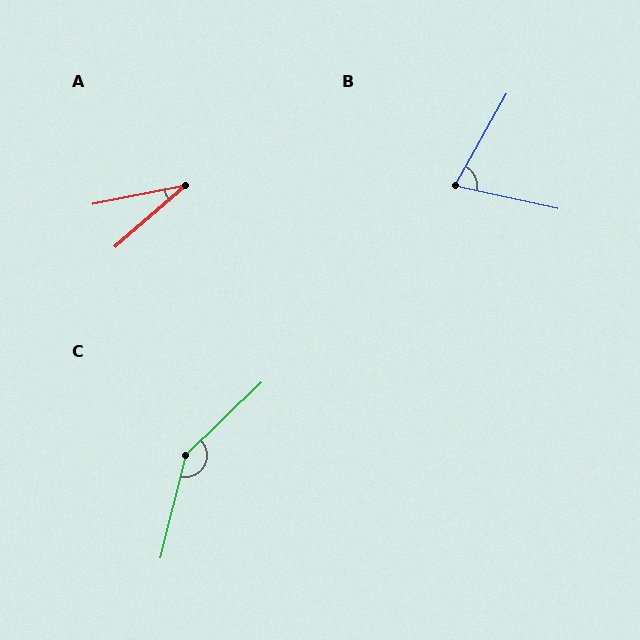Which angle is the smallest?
A, at approximately 30 degrees.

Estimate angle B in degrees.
Approximately 73 degrees.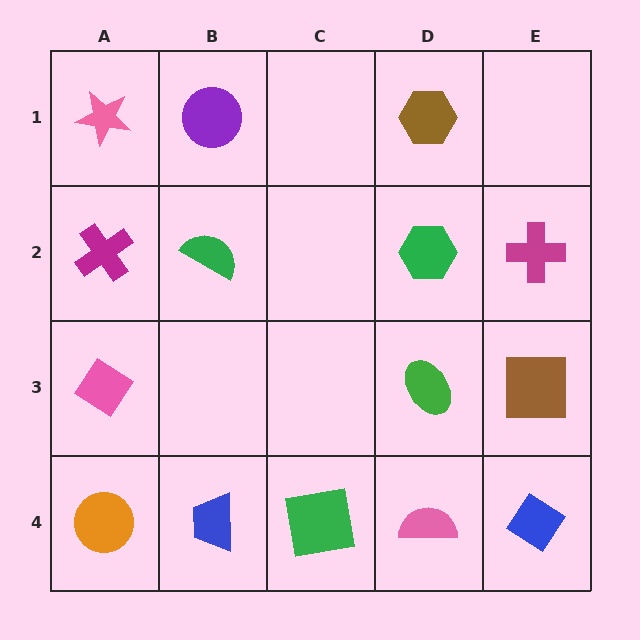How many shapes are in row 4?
5 shapes.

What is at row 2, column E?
A magenta cross.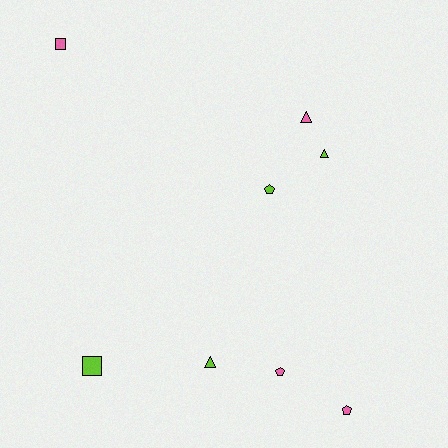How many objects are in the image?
There are 8 objects.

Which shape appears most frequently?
Pentagon, with 3 objects.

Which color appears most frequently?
Lime, with 4 objects.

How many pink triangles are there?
There is 1 pink triangle.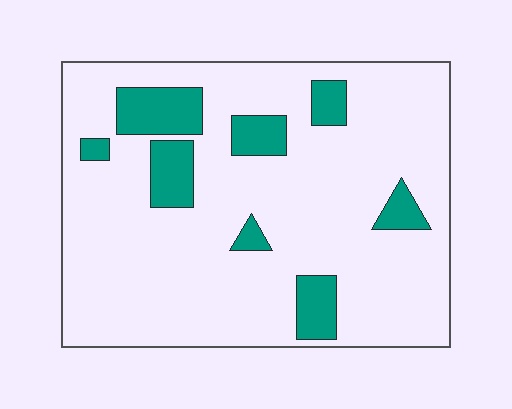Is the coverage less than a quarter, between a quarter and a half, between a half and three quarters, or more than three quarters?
Less than a quarter.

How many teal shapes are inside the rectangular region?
8.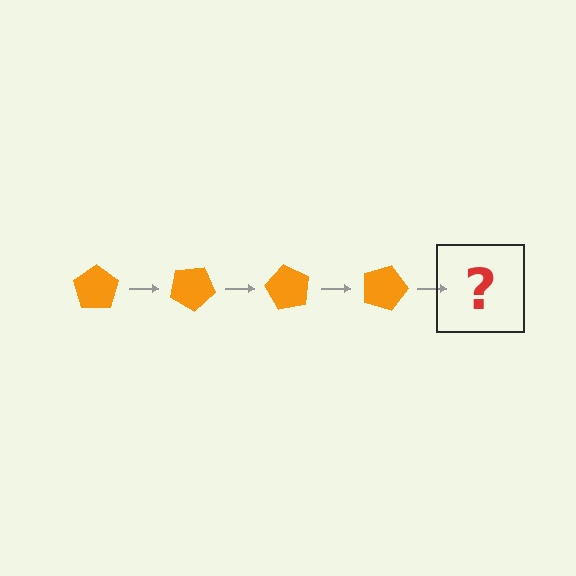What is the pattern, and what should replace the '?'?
The pattern is that the pentagon rotates 30 degrees each step. The '?' should be an orange pentagon rotated 120 degrees.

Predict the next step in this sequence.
The next step is an orange pentagon rotated 120 degrees.